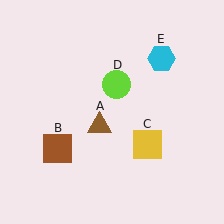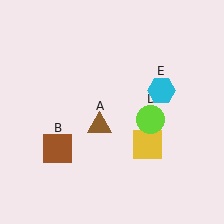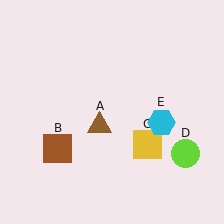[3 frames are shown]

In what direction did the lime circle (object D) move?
The lime circle (object D) moved down and to the right.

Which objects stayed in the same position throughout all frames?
Brown triangle (object A) and brown square (object B) and yellow square (object C) remained stationary.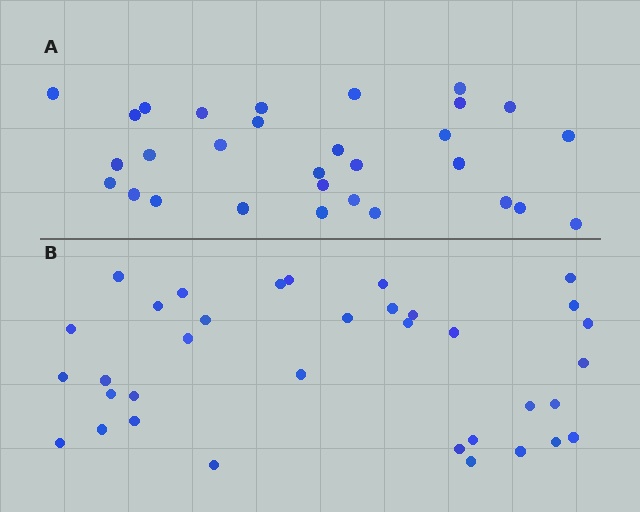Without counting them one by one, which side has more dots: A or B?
Region B (the bottom region) has more dots.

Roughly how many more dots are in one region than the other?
Region B has about 5 more dots than region A.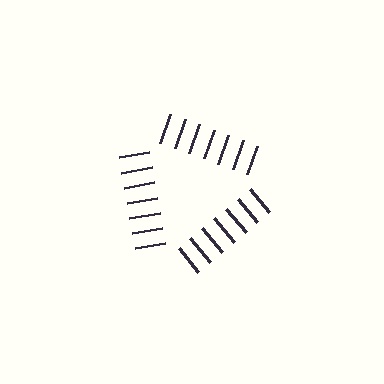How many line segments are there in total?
21 — 7 along each of the 3 edges.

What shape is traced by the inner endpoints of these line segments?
An illusory triangle — the line segments terminate on its edges but no continuous stroke is drawn.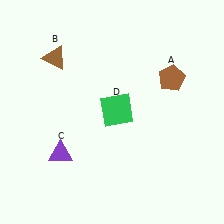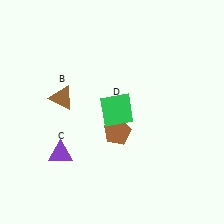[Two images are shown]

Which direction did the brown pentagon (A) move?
The brown pentagon (A) moved left.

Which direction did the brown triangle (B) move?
The brown triangle (B) moved down.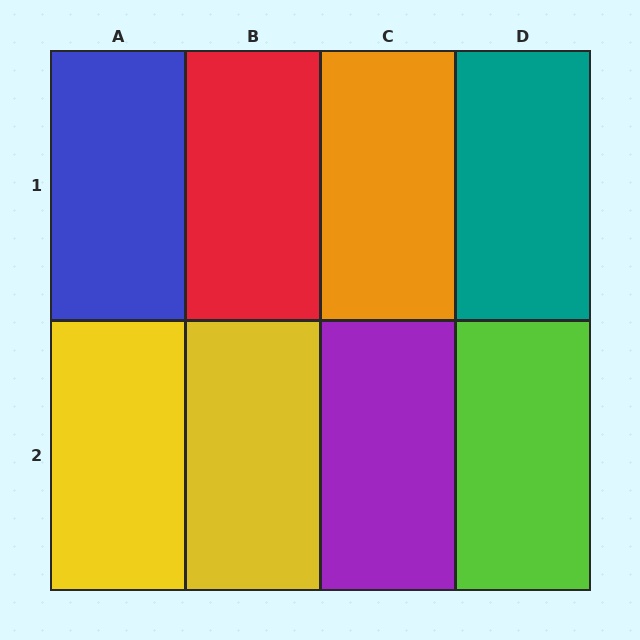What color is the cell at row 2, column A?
Yellow.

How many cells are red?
1 cell is red.